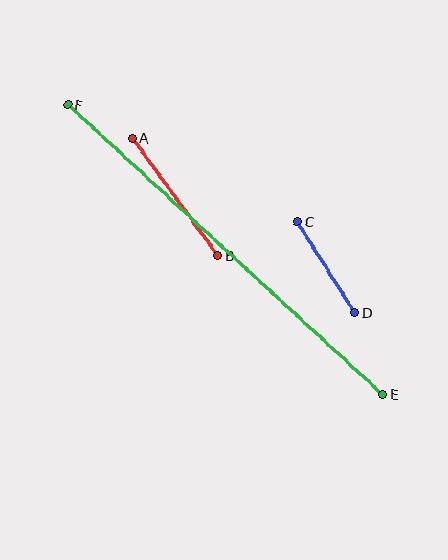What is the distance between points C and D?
The distance is approximately 108 pixels.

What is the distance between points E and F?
The distance is approximately 428 pixels.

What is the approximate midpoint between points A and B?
The midpoint is at approximately (175, 197) pixels.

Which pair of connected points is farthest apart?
Points E and F are farthest apart.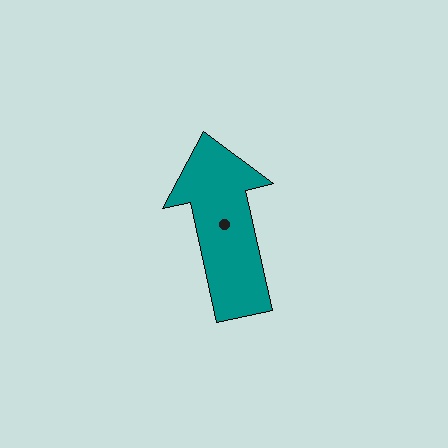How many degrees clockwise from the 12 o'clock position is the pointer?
Approximately 347 degrees.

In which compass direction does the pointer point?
North.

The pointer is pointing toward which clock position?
Roughly 12 o'clock.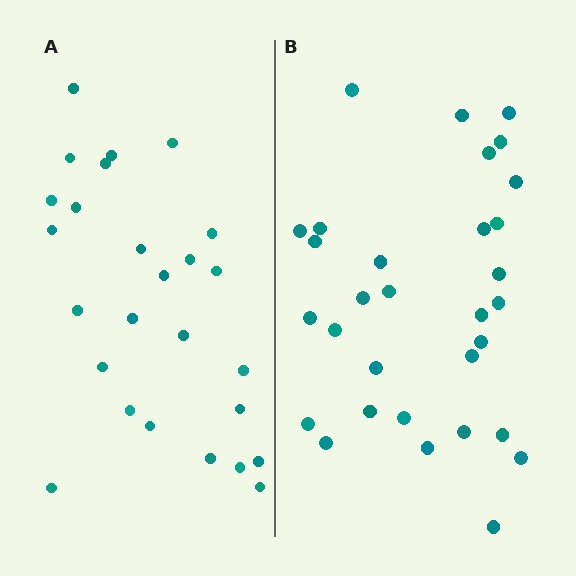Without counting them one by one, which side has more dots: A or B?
Region B (the right region) has more dots.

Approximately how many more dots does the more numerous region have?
Region B has about 5 more dots than region A.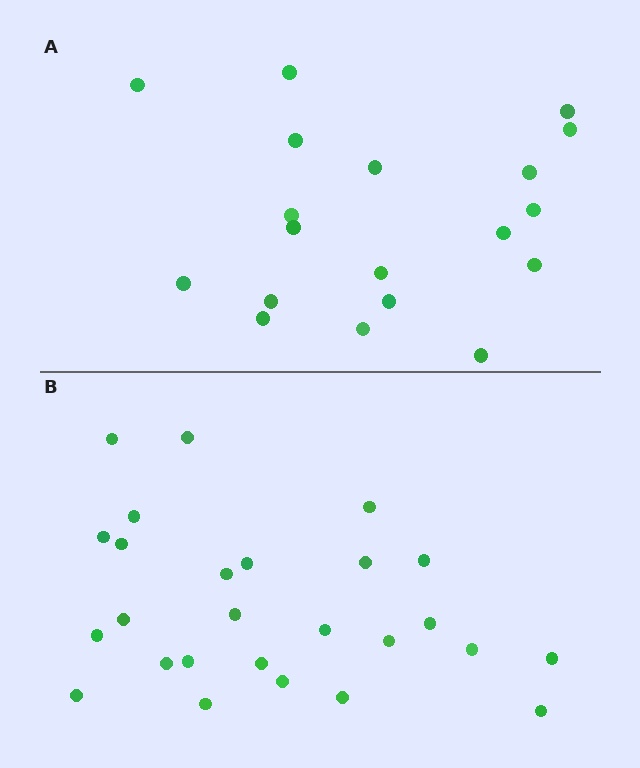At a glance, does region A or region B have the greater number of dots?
Region B (the bottom region) has more dots.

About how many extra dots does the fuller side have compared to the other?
Region B has roughly 8 or so more dots than region A.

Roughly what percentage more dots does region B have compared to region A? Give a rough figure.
About 35% more.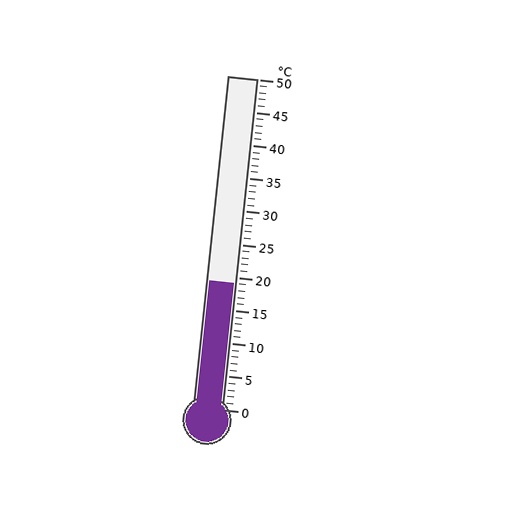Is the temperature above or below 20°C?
The temperature is below 20°C.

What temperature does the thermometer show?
The thermometer shows approximately 19°C.